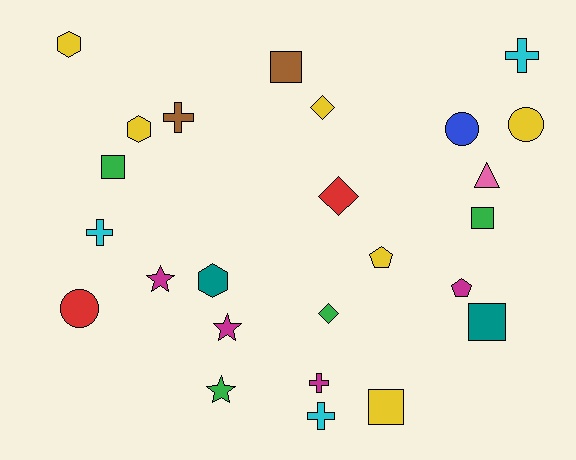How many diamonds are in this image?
There are 3 diamonds.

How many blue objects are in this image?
There is 1 blue object.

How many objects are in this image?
There are 25 objects.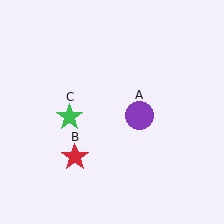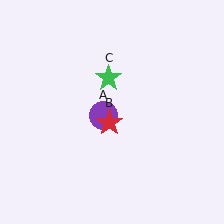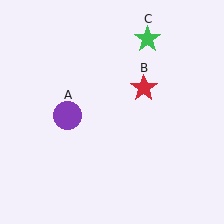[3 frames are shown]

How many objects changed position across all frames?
3 objects changed position: purple circle (object A), red star (object B), green star (object C).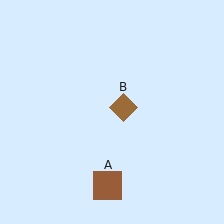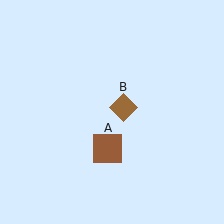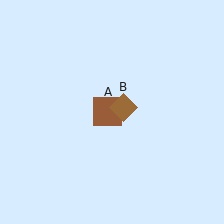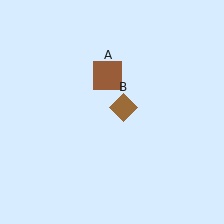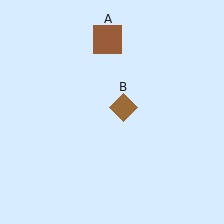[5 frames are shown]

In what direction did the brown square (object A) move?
The brown square (object A) moved up.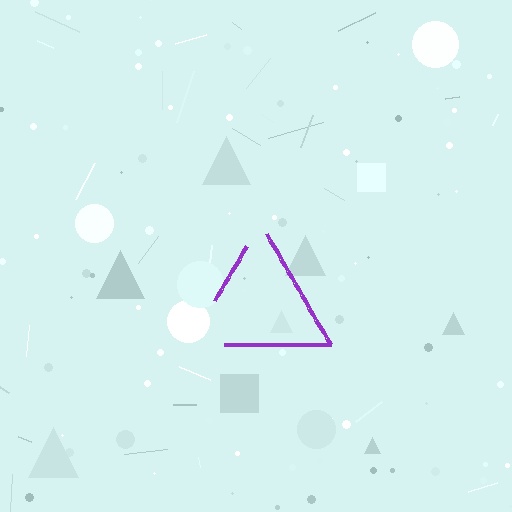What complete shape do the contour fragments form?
The contour fragments form a triangle.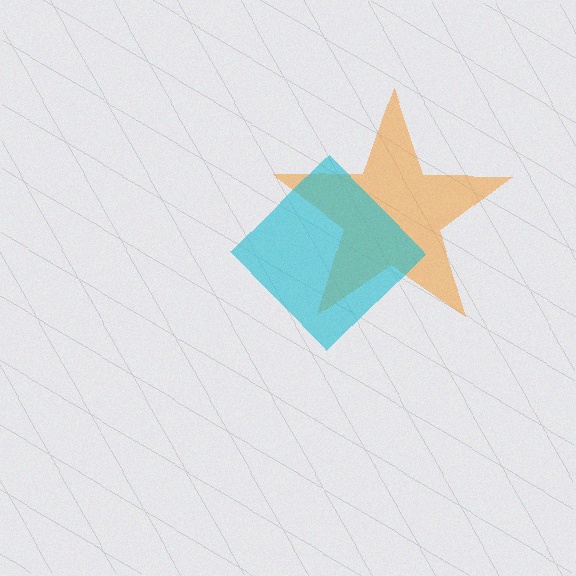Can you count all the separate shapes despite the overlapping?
Yes, there are 2 separate shapes.